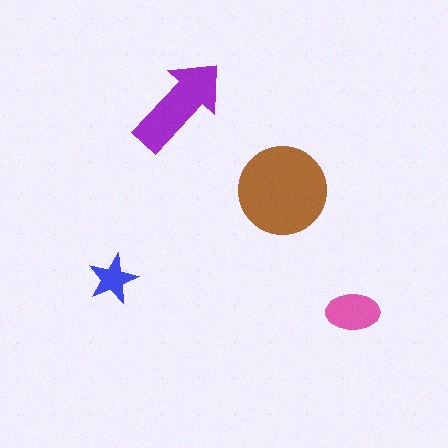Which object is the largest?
The brown circle.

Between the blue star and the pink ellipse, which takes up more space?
The pink ellipse.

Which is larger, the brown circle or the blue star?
The brown circle.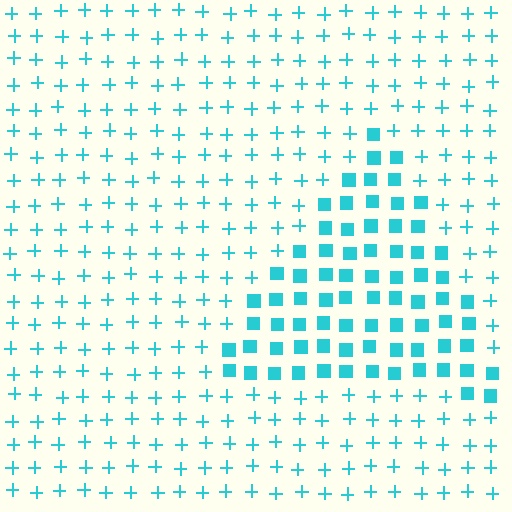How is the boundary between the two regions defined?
The boundary is defined by a change in element shape: squares inside vs. plus signs outside. All elements share the same color and spacing.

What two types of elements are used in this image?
The image uses squares inside the triangle region and plus signs outside it.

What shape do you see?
I see a triangle.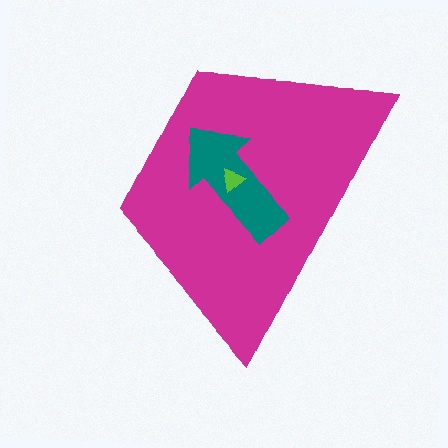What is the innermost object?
The lime triangle.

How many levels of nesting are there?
3.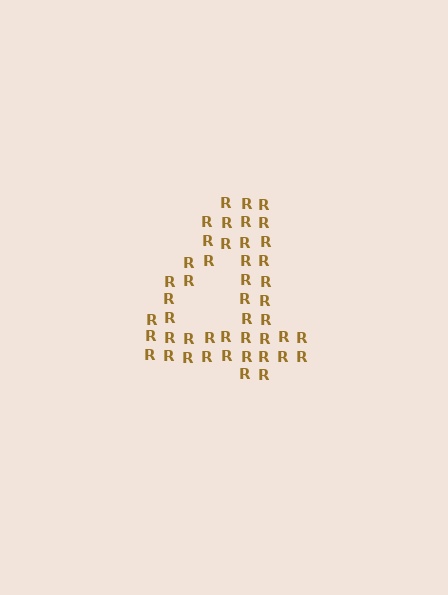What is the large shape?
The large shape is the digit 4.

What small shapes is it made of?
It is made of small letter R's.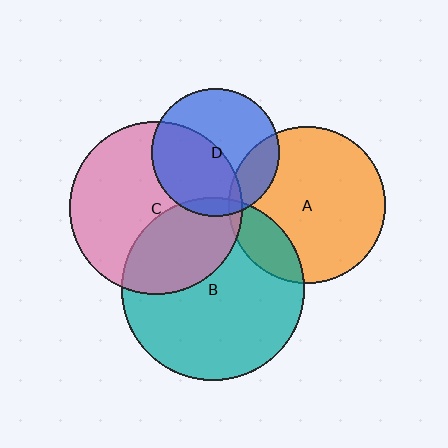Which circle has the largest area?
Circle B (teal).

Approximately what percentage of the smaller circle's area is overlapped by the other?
Approximately 20%.